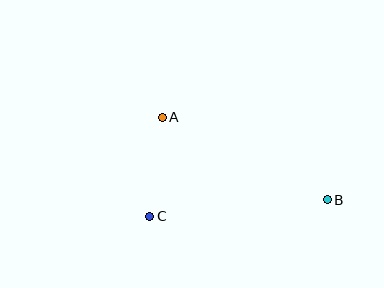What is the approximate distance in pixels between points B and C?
The distance between B and C is approximately 178 pixels.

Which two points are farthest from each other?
Points A and B are farthest from each other.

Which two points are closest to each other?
Points A and C are closest to each other.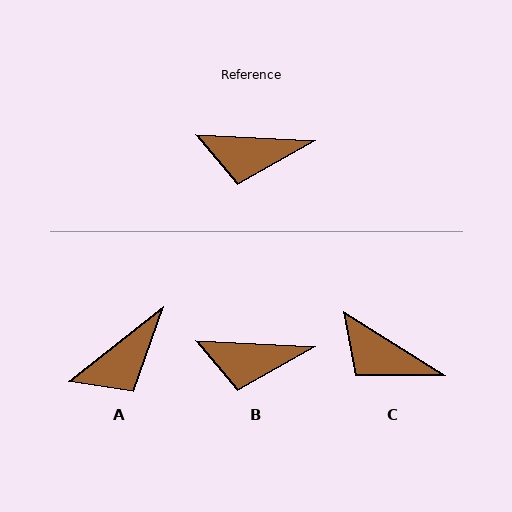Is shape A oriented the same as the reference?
No, it is off by about 41 degrees.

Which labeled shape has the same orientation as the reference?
B.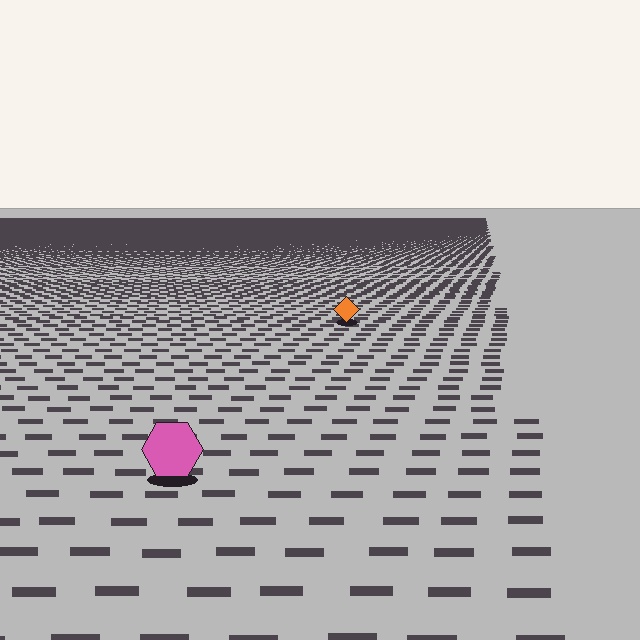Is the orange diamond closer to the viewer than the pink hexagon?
No. The pink hexagon is closer — you can tell from the texture gradient: the ground texture is coarser near it.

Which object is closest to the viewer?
The pink hexagon is closest. The texture marks near it are larger and more spread out.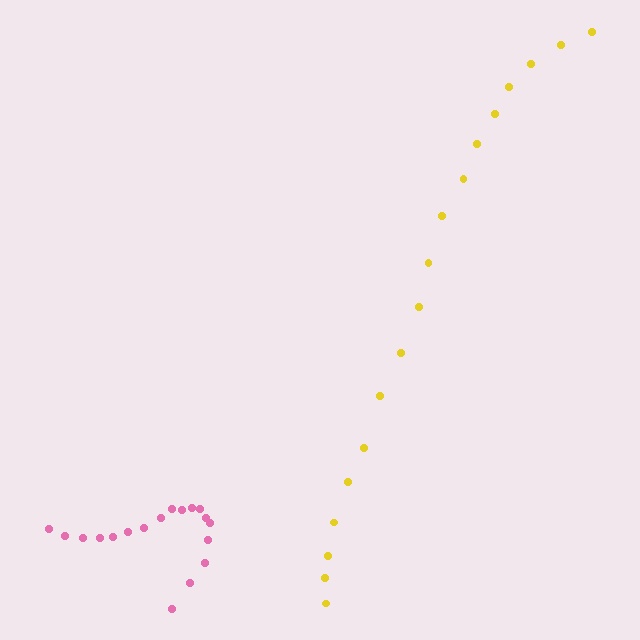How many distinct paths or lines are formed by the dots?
There are 2 distinct paths.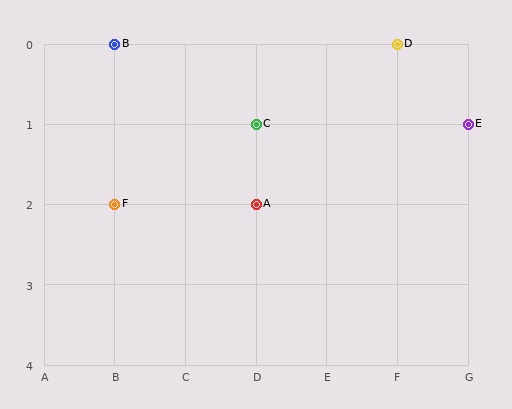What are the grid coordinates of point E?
Point E is at grid coordinates (G, 1).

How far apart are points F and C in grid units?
Points F and C are 2 columns and 1 row apart (about 2.2 grid units diagonally).